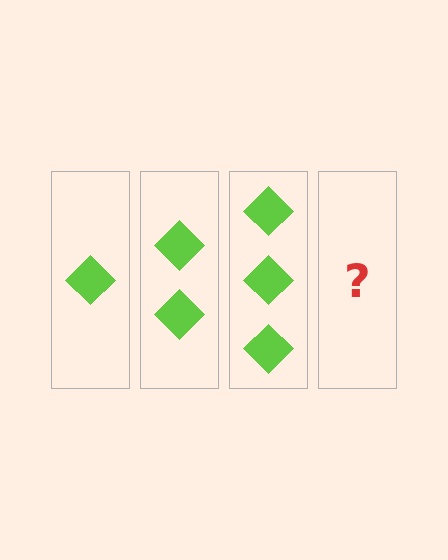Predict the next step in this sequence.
The next step is 4 diamonds.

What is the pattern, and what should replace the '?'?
The pattern is that each step adds one more diamond. The '?' should be 4 diamonds.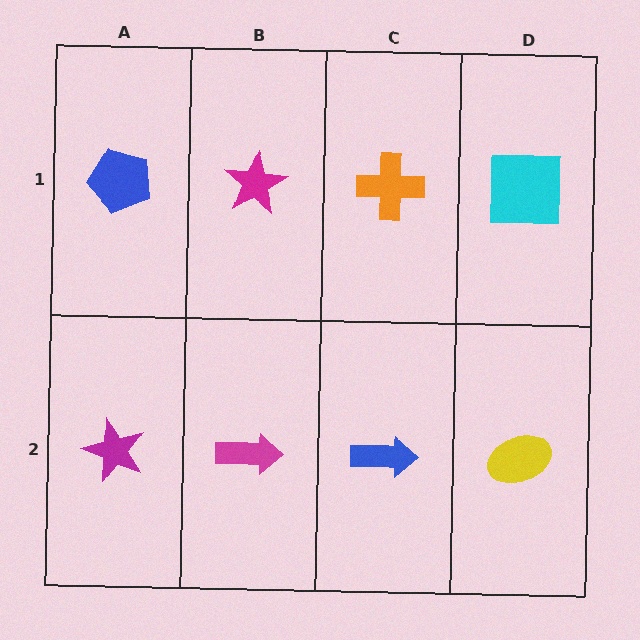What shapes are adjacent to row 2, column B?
A magenta star (row 1, column B), a magenta star (row 2, column A), a blue arrow (row 2, column C).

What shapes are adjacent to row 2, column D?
A cyan square (row 1, column D), a blue arrow (row 2, column C).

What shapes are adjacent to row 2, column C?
An orange cross (row 1, column C), a magenta arrow (row 2, column B), a yellow ellipse (row 2, column D).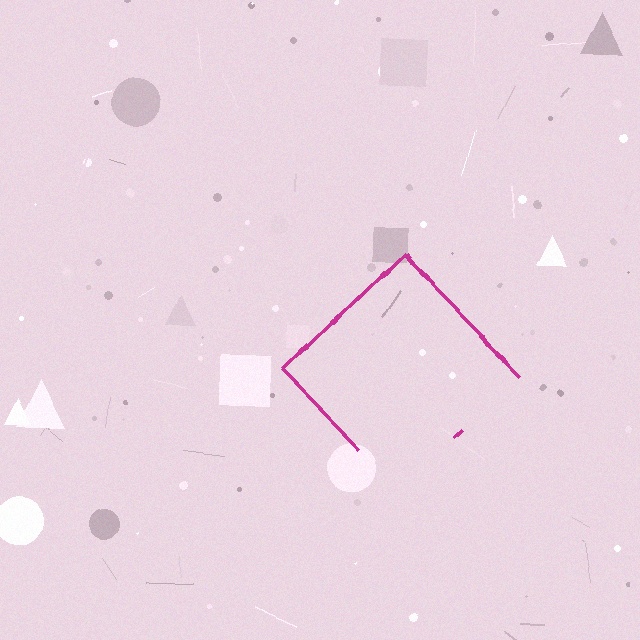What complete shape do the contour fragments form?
The contour fragments form a diamond.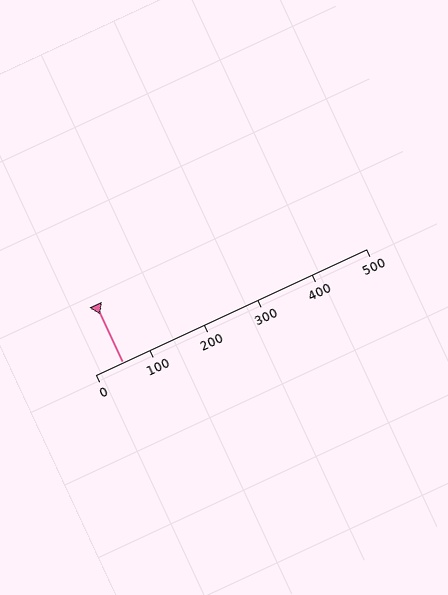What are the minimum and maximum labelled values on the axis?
The axis runs from 0 to 500.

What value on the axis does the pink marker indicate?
The marker indicates approximately 50.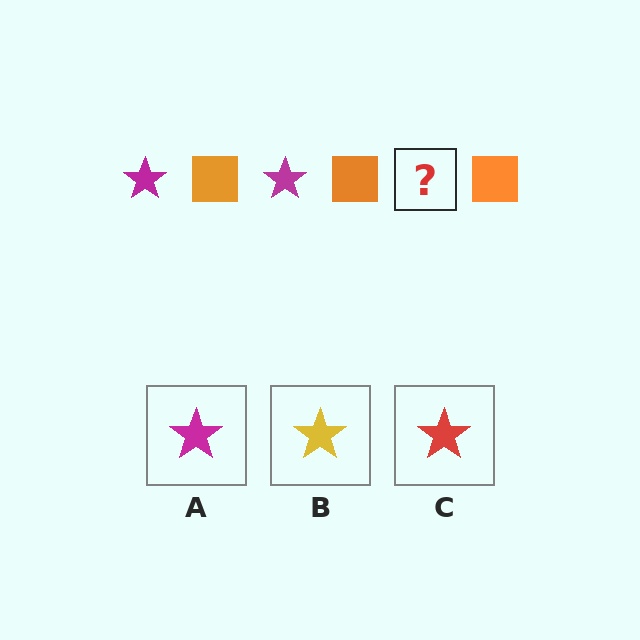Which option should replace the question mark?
Option A.